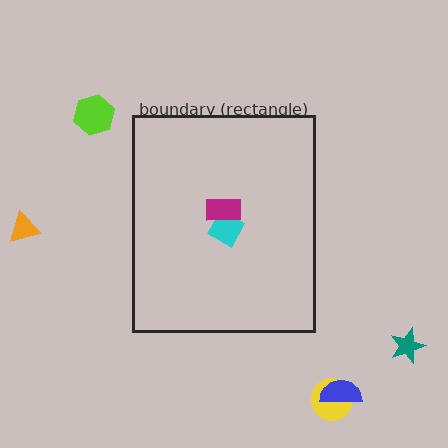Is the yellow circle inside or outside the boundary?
Outside.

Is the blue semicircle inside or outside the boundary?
Outside.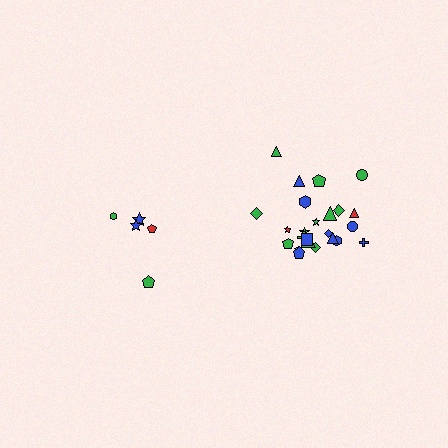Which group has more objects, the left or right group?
The right group.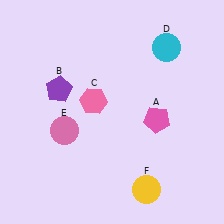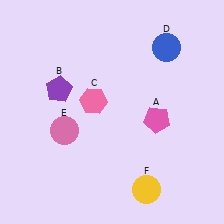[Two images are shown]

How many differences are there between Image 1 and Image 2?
There is 1 difference between the two images.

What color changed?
The circle (D) changed from cyan in Image 1 to blue in Image 2.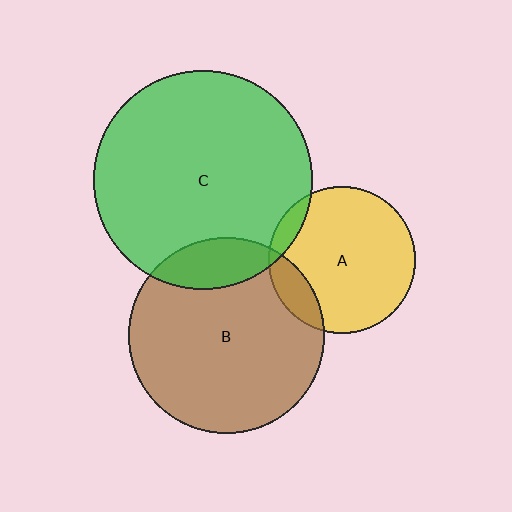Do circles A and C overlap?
Yes.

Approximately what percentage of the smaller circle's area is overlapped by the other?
Approximately 10%.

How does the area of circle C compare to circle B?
Approximately 1.2 times.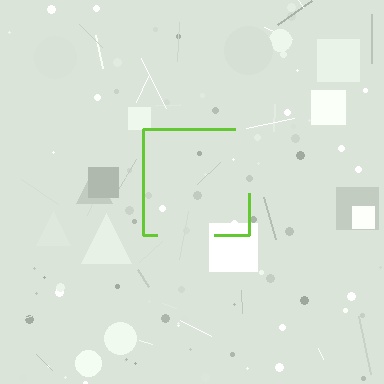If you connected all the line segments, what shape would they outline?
They would outline a square.